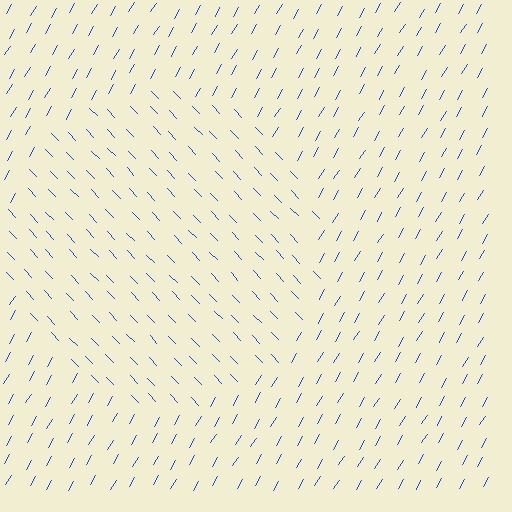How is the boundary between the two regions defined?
The boundary is defined purely by a change in line orientation (approximately 74 degrees difference). All lines are the same color and thickness.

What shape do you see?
I see a circle.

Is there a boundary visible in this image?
Yes, there is a texture boundary formed by a change in line orientation.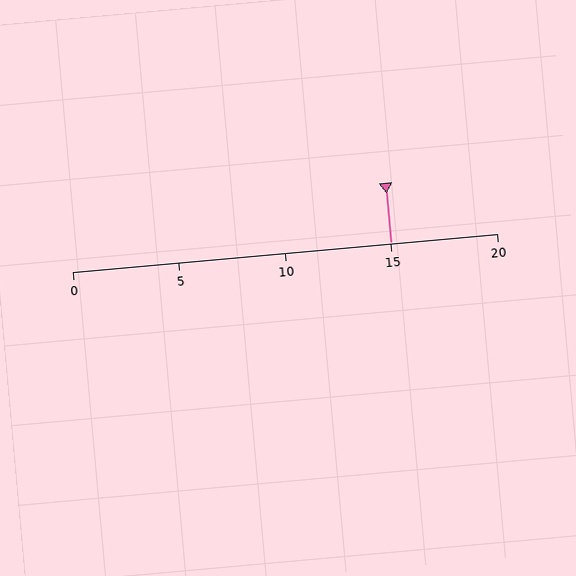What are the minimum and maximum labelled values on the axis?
The axis runs from 0 to 20.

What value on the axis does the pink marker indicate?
The marker indicates approximately 15.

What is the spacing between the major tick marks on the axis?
The major ticks are spaced 5 apart.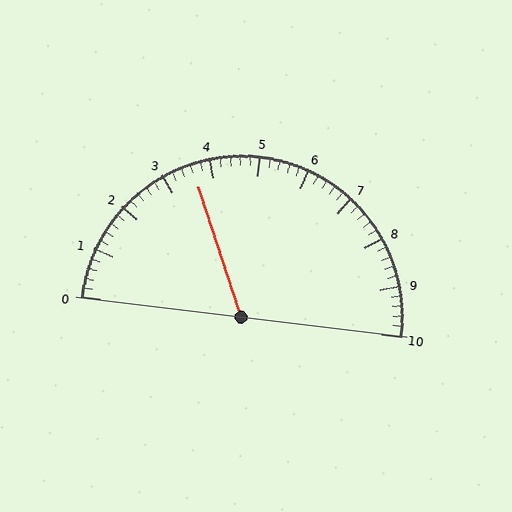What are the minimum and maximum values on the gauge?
The gauge ranges from 0 to 10.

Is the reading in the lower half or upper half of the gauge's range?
The reading is in the lower half of the range (0 to 10).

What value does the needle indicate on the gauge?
The needle indicates approximately 3.6.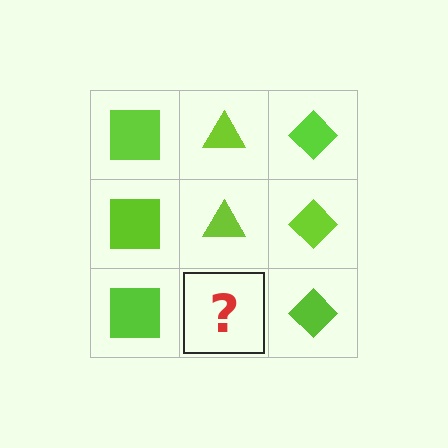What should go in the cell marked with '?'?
The missing cell should contain a lime triangle.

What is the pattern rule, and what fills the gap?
The rule is that each column has a consistent shape. The gap should be filled with a lime triangle.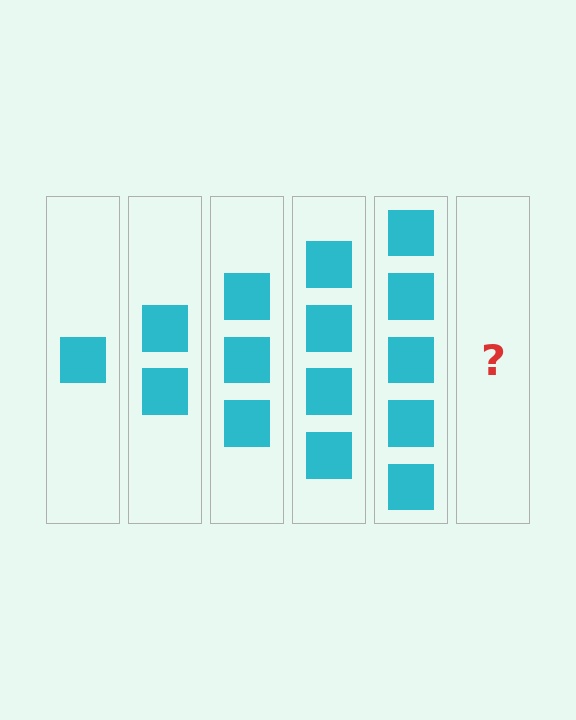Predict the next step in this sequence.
The next step is 6 squares.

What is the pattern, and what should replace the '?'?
The pattern is that each step adds one more square. The '?' should be 6 squares.